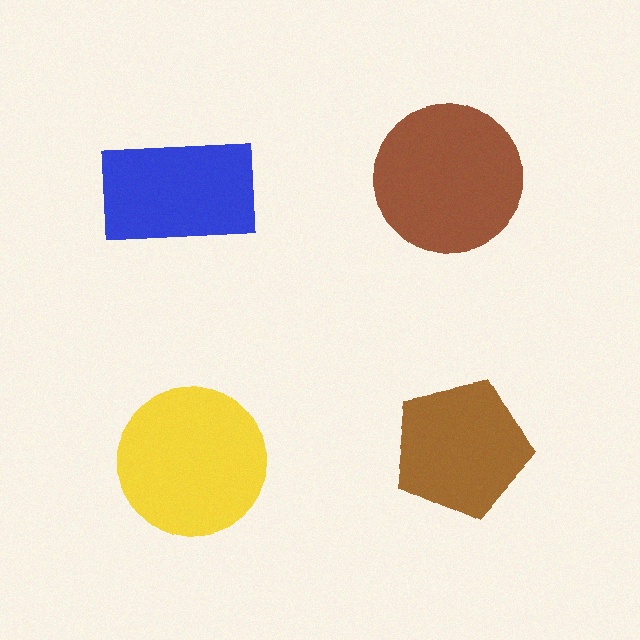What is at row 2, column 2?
A brown pentagon.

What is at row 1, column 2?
A brown circle.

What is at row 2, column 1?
A yellow circle.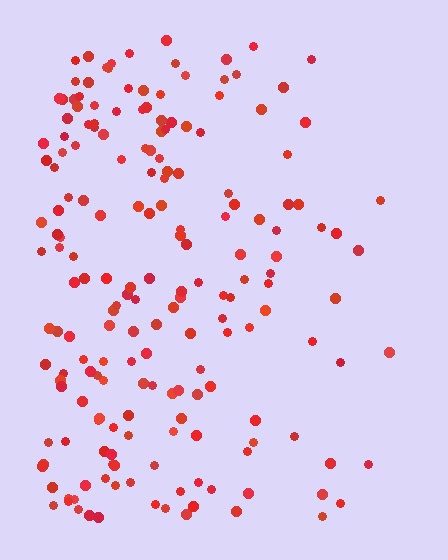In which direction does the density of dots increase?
From right to left, with the left side densest.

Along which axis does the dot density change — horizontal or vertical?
Horizontal.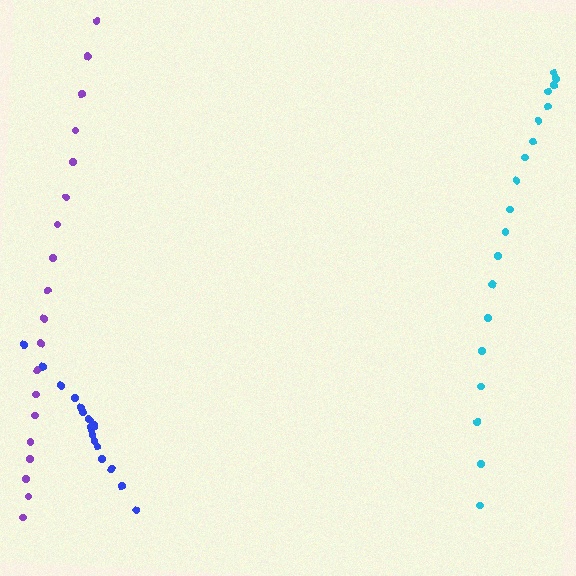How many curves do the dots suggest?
There are 3 distinct paths.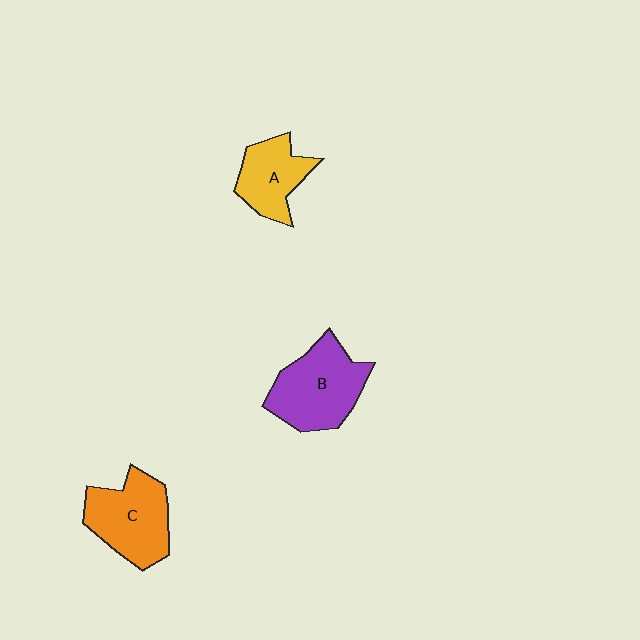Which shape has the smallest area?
Shape A (yellow).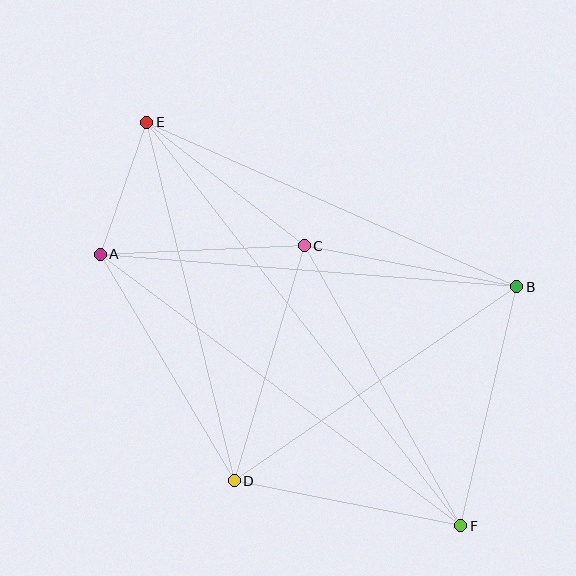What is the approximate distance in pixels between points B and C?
The distance between B and C is approximately 217 pixels.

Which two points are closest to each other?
Points A and E are closest to each other.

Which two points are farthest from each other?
Points E and F are farthest from each other.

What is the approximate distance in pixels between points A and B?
The distance between A and B is approximately 418 pixels.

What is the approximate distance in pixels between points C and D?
The distance between C and D is approximately 245 pixels.